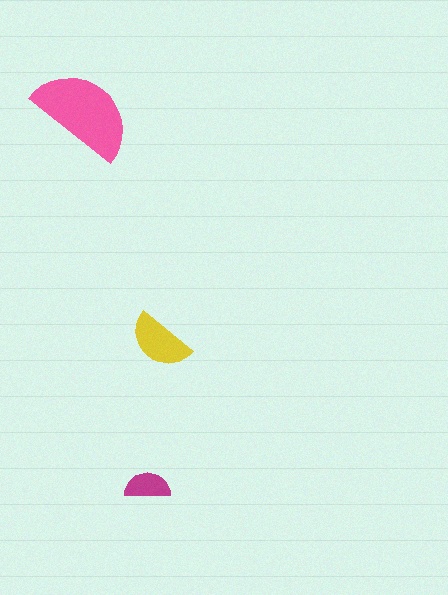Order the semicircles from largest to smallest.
the pink one, the yellow one, the magenta one.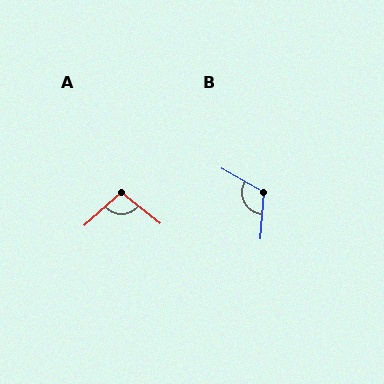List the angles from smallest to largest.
A (100°), B (115°).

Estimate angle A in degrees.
Approximately 100 degrees.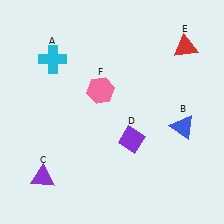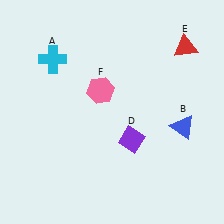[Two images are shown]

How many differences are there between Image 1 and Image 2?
There is 1 difference between the two images.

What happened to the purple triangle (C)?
The purple triangle (C) was removed in Image 2. It was in the bottom-left area of Image 1.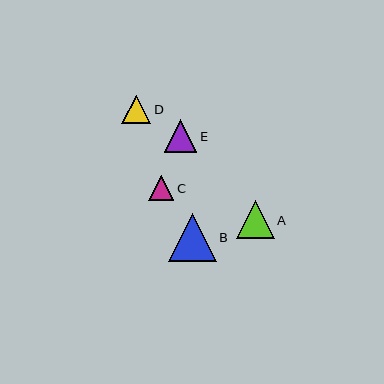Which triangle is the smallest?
Triangle C is the smallest with a size of approximately 25 pixels.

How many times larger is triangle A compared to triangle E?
Triangle A is approximately 1.2 times the size of triangle E.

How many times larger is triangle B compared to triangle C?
Triangle B is approximately 1.9 times the size of triangle C.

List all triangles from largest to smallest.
From largest to smallest: B, A, E, D, C.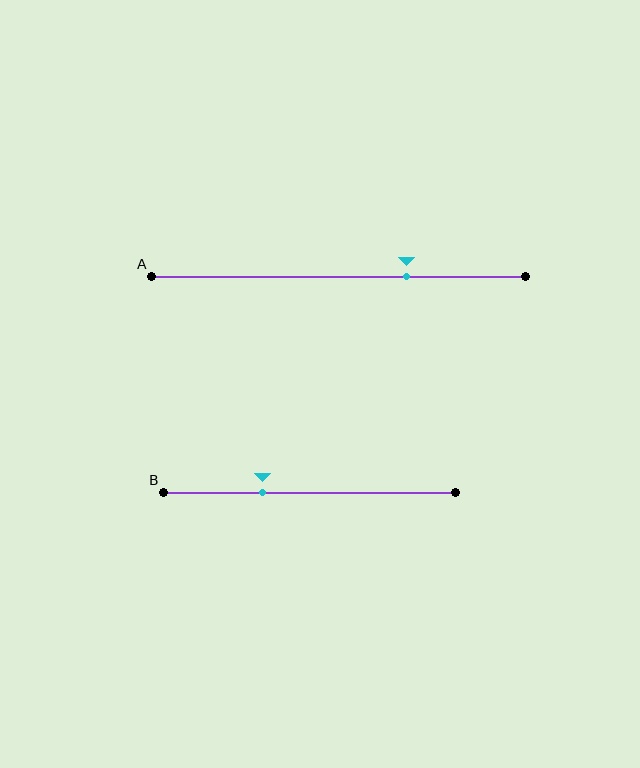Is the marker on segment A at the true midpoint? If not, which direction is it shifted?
No, the marker on segment A is shifted to the right by about 18% of the segment length.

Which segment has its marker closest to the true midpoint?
Segment B has its marker closest to the true midpoint.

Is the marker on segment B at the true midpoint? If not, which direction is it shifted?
No, the marker on segment B is shifted to the left by about 16% of the segment length.